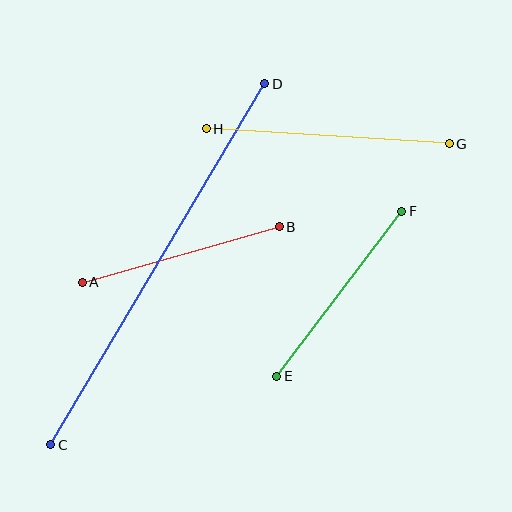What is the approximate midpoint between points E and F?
The midpoint is at approximately (339, 294) pixels.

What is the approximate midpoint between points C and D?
The midpoint is at approximately (158, 264) pixels.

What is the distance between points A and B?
The distance is approximately 205 pixels.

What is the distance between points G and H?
The distance is approximately 243 pixels.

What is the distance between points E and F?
The distance is approximately 207 pixels.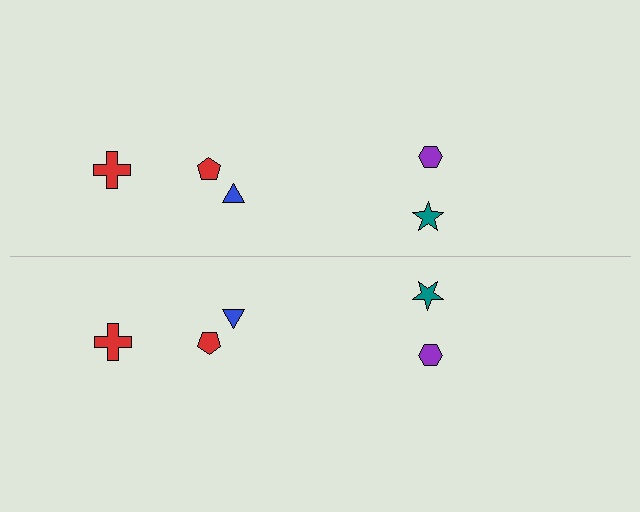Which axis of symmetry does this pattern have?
The pattern has a horizontal axis of symmetry running through the center of the image.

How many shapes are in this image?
There are 10 shapes in this image.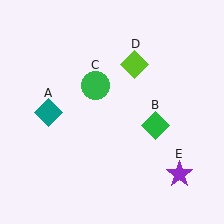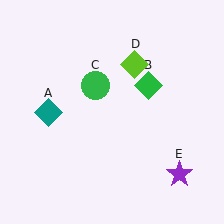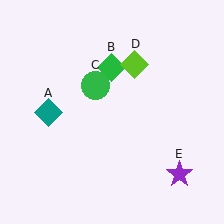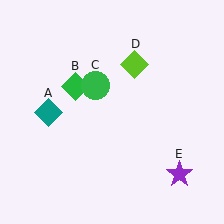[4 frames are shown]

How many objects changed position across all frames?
1 object changed position: green diamond (object B).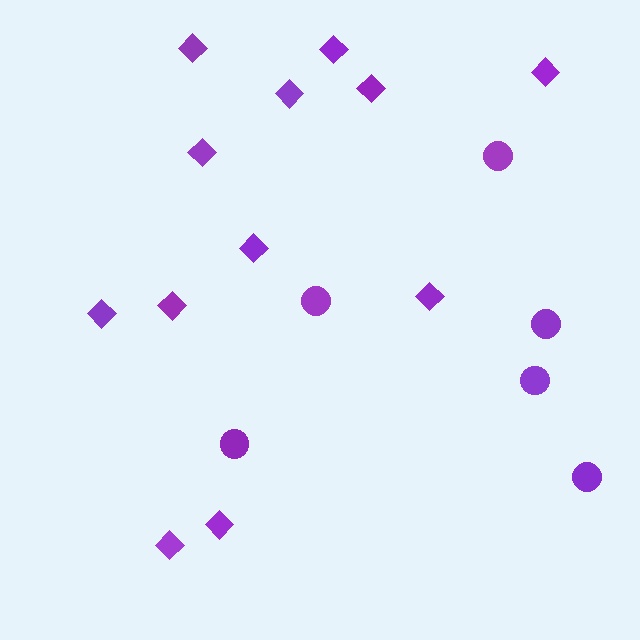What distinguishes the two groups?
There are 2 groups: one group of diamonds (12) and one group of circles (6).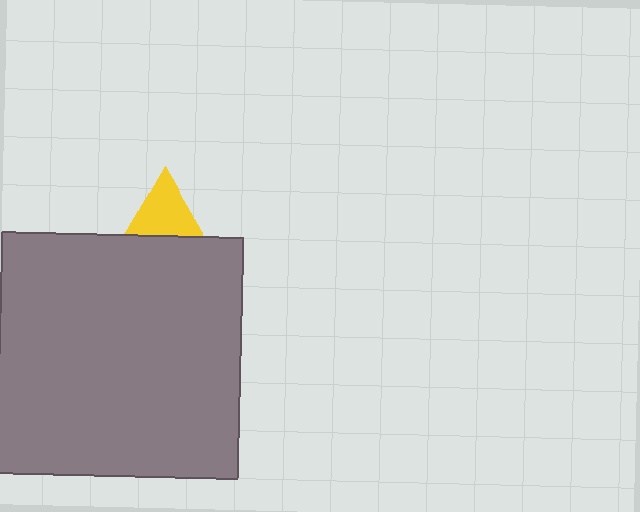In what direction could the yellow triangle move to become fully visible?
The yellow triangle could move up. That would shift it out from behind the gray square entirely.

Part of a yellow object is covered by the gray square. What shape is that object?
It is a triangle.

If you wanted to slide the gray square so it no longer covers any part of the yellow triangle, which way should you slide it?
Slide it down — that is the most direct way to separate the two shapes.